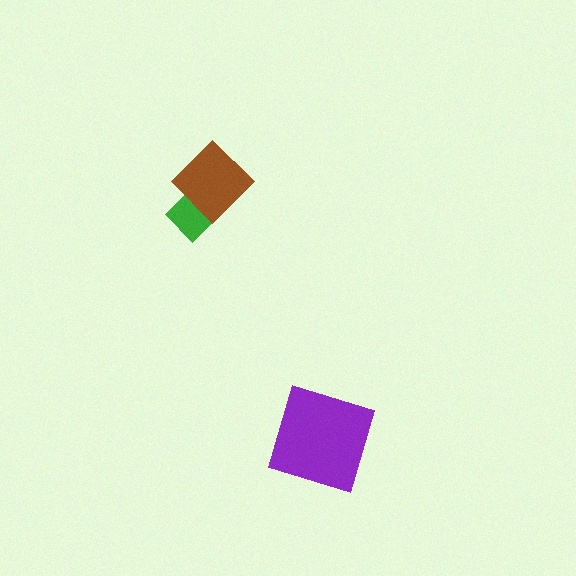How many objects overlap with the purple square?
0 objects overlap with the purple square.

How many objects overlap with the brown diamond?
1 object overlaps with the brown diamond.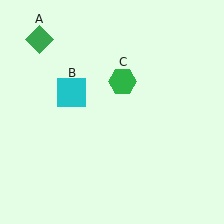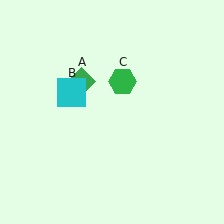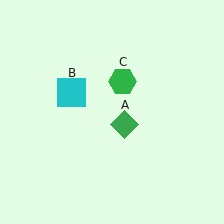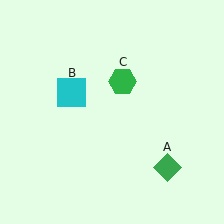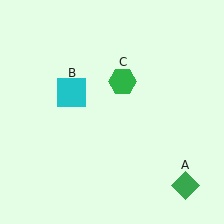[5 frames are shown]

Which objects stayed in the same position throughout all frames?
Cyan square (object B) and green hexagon (object C) remained stationary.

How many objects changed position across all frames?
1 object changed position: green diamond (object A).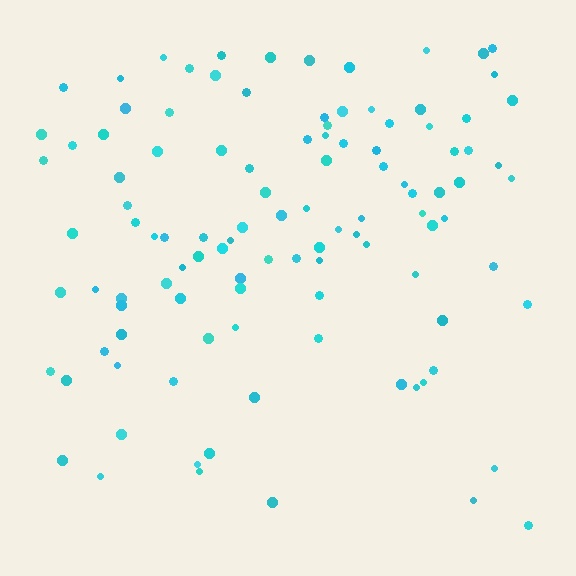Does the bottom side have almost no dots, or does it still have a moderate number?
Still a moderate number, just noticeably fewer than the top.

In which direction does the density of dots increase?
From bottom to top, with the top side densest.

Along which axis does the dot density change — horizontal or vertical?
Vertical.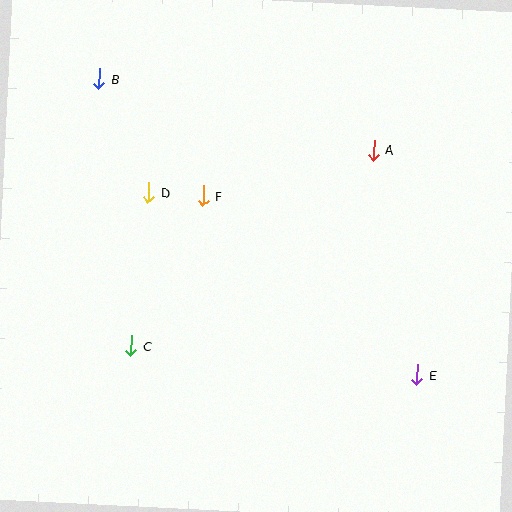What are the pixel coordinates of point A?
Point A is at (374, 150).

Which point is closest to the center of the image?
Point F at (203, 196) is closest to the center.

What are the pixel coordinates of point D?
Point D is at (149, 193).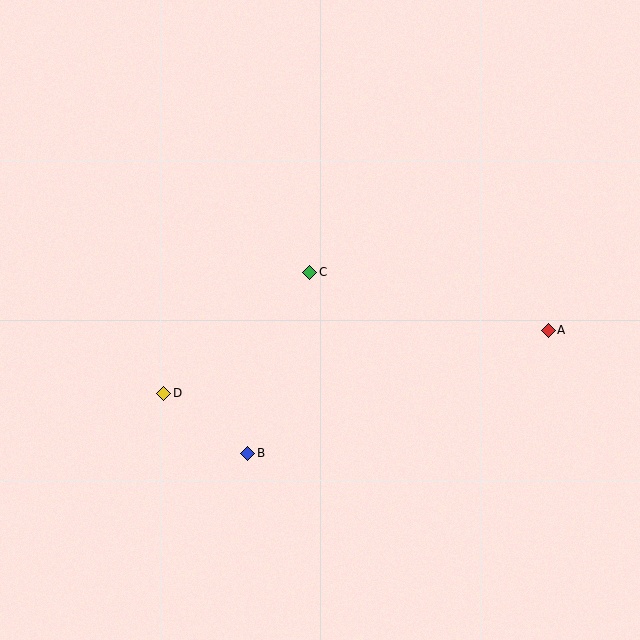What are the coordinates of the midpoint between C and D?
The midpoint between C and D is at (237, 333).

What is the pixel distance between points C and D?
The distance between C and D is 189 pixels.